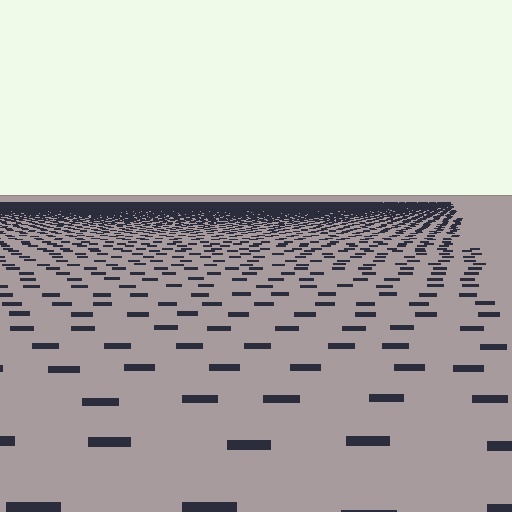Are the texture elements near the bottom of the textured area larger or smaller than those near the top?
Larger. Near the bottom, elements are closer to the viewer and appear at a bigger on-screen size.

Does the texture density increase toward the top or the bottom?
Density increases toward the top.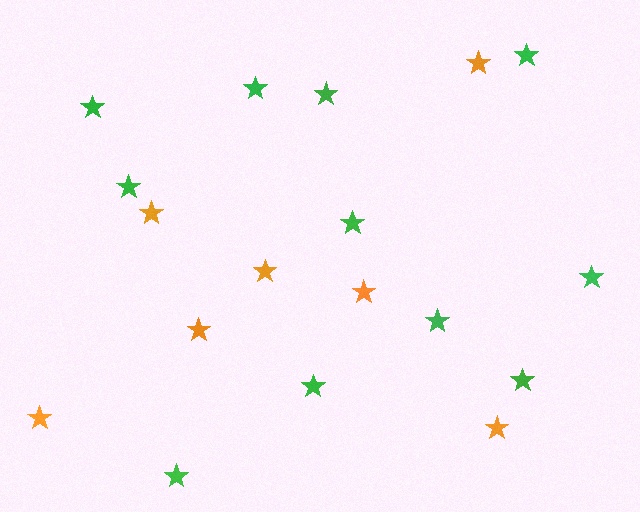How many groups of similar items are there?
There are 2 groups: one group of orange stars (7) and one group of green stars (11).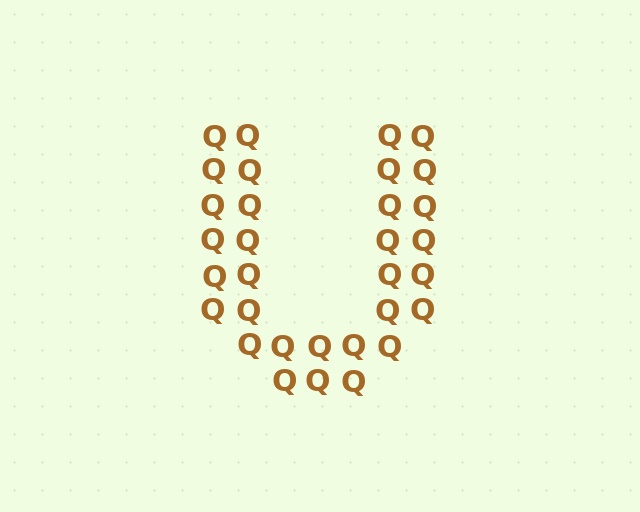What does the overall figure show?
The overall figure shows the letter U.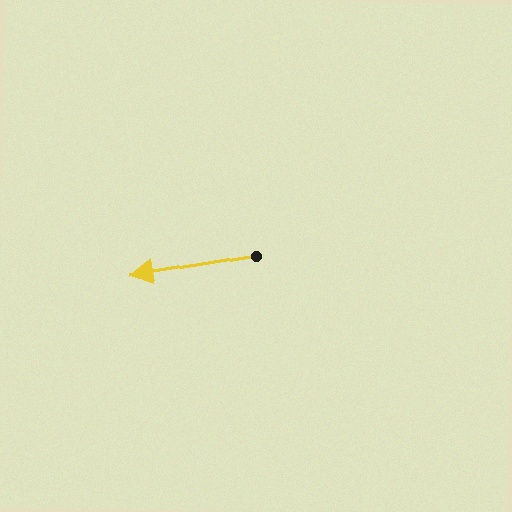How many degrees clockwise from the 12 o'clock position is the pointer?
Approximately 260 degrees.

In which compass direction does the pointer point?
West.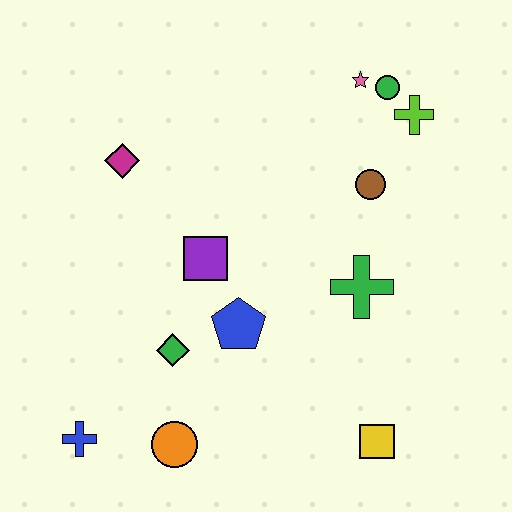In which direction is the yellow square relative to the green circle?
The yellow square is below the green circle.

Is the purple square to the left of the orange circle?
No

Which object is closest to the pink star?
The green circle is closest to the pink star.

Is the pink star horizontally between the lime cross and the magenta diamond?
Yes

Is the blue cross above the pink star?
No